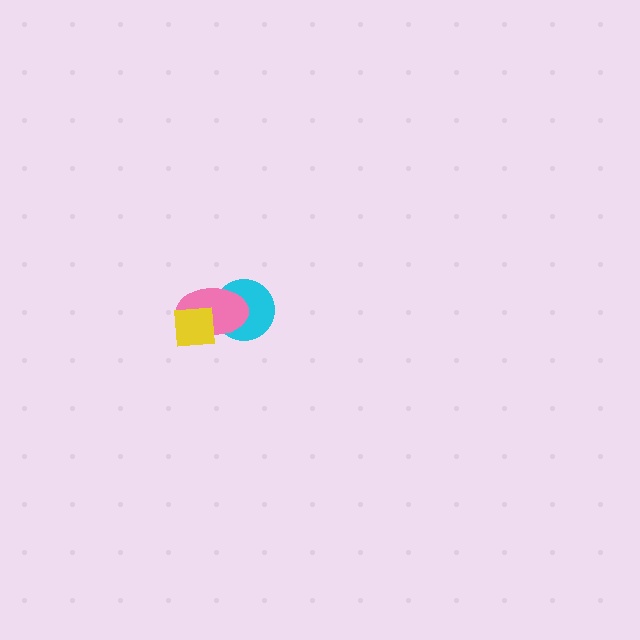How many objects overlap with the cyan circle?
1 object overlaps with the cyan circle.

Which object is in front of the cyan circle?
The pink ellipse is in front of the cyan circle.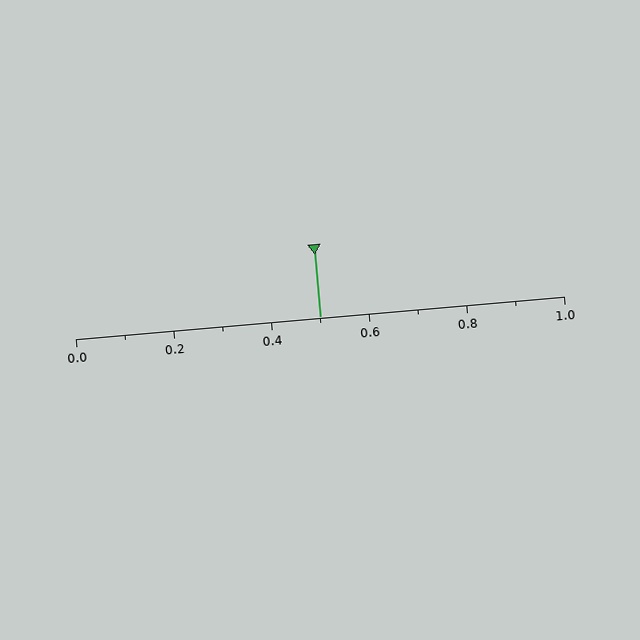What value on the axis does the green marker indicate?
The marker indicates approximately 0.5.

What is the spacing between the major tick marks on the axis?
The major ticks are spaced 0.2 apart.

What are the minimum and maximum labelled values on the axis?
The axis runs from 0.0 to 1.0.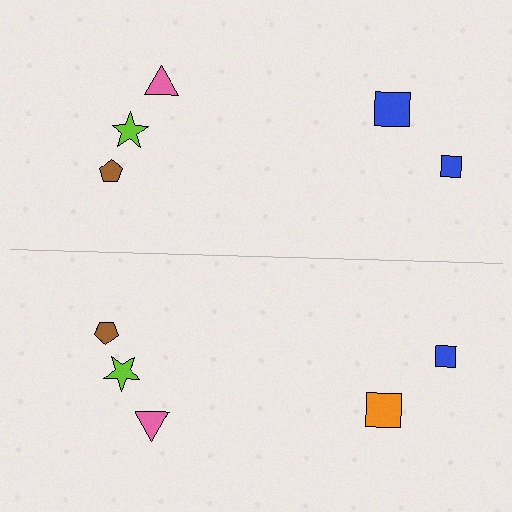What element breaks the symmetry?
The orange square on the bottom side breaks the symmetry — its mirror counterpart is blue.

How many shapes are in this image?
There are 10 shapes in this image.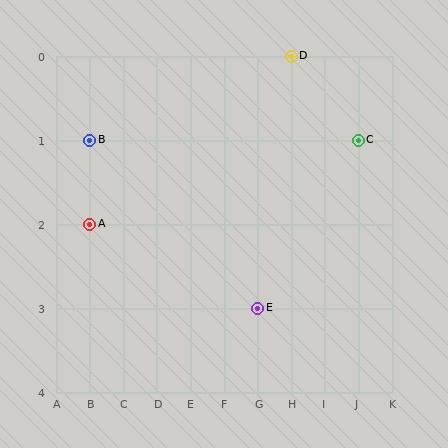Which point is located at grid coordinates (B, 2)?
Point A is at (B, 2).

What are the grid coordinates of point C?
Point C is at grid coordinates (J, 1).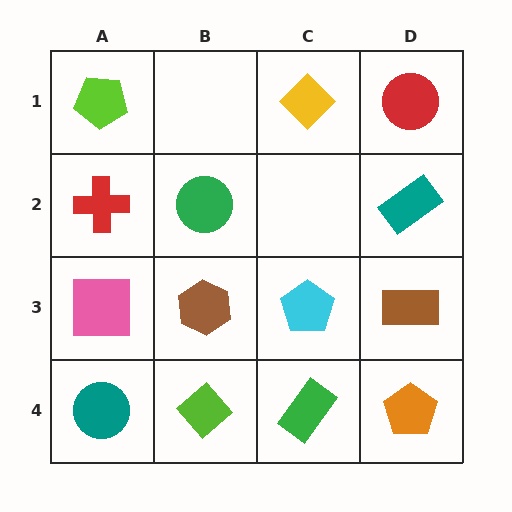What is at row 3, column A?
A pink square.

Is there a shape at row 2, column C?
No, that cell is empty.